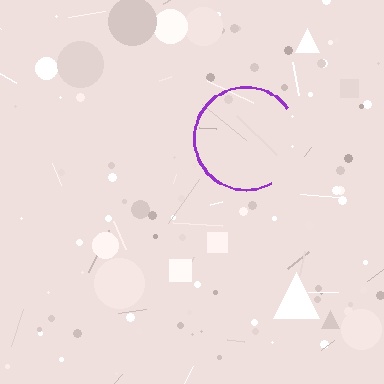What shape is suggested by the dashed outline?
The dashed outline suggests a circle.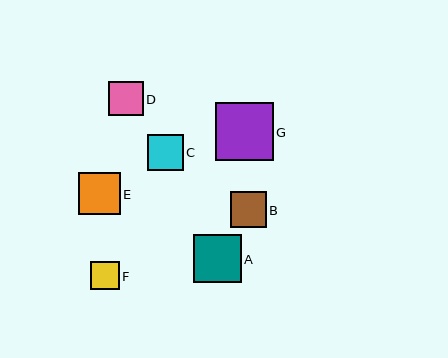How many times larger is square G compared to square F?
Square G is approximately 2.0 times the size of square F.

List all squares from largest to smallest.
From largest to smallest: G, A, E, B, C, D, F.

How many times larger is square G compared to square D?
Square G is approximately 1.7 times the size of square D.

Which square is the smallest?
Square F is the smallest with a size of approximately 29 pixels.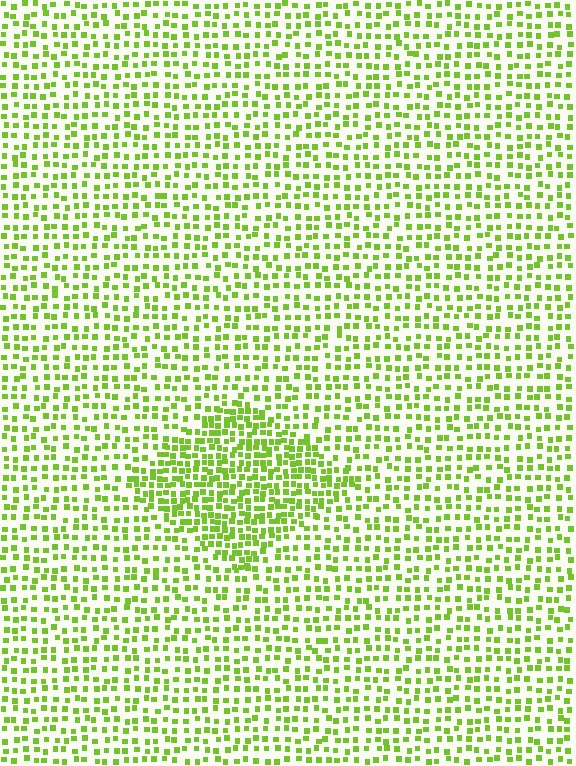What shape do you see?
I see a diamond.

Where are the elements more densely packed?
The elements are more densely packed inside the diamond boundary.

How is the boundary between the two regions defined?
The boundary is defined by a change in element density (approximately 1.8x ratio). All elements are the same color, size, and shape.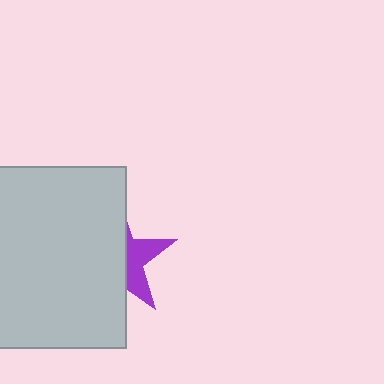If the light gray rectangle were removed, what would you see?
You would see the complete purple star.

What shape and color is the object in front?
The object in front is a light gray rectangle.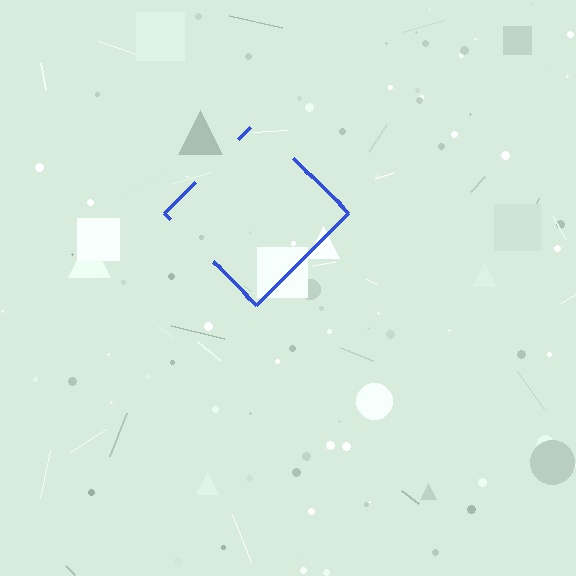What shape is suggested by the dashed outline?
The dashed outline suggests a diamond.